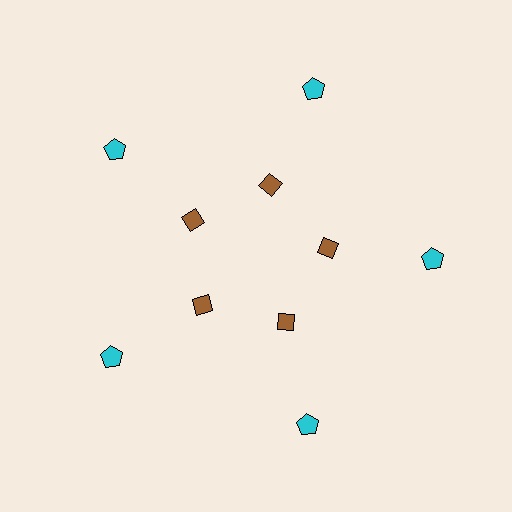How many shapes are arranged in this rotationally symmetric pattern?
There are 10 shapes, arranged in 5 groups of 2.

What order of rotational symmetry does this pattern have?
This pattern has 5-fold rotational symmetry.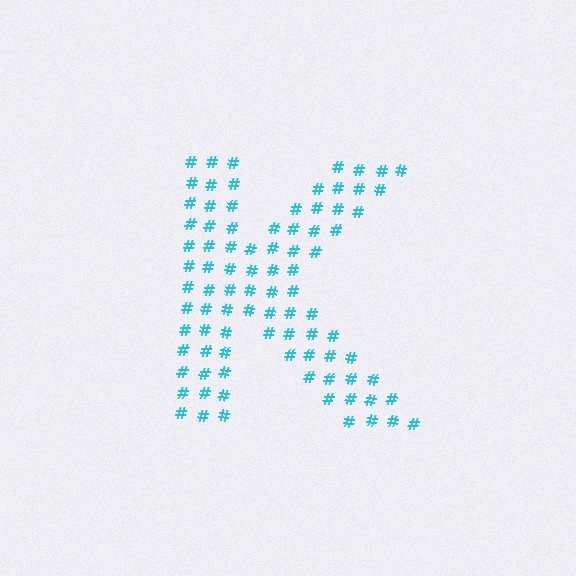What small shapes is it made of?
It is made of small hash symbols.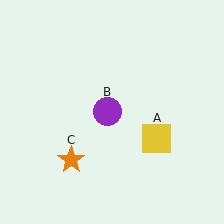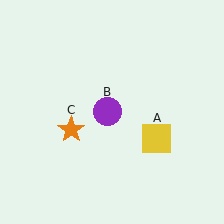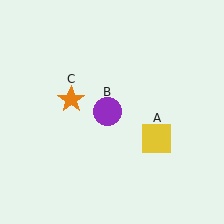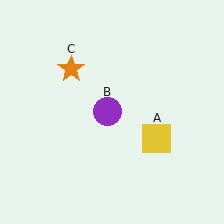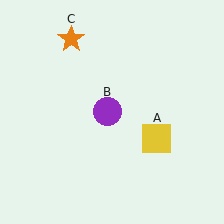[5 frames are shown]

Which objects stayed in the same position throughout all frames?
Yellow square (object A) and purple circle (object B) remained stationary.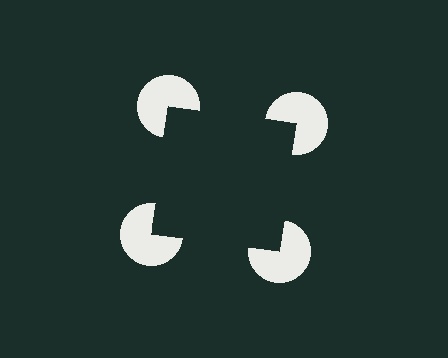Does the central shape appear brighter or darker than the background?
It typically appears slightly darker than the background, even though no actual brightness change is drawn.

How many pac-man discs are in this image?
There are 4 — one at each vertex of the illusory square.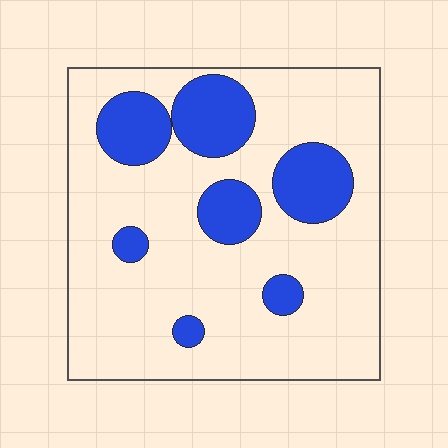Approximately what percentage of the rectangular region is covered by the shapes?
Approximately 20%.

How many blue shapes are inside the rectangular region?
7.